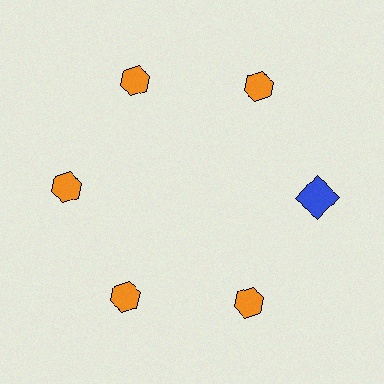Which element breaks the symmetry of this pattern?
The blue square at roughly the 3 o'clock position breaks the symmetry. All other shapes are orange hexagons.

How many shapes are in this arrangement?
There are 6 shapes arranged in a ring pattern.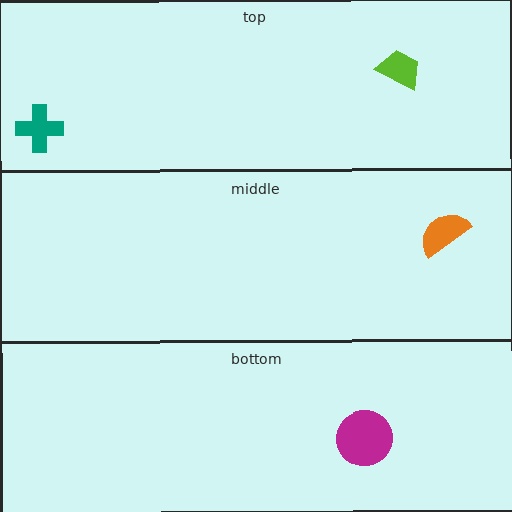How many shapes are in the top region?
2.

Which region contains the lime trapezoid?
The top region.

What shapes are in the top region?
The teal cross, the lime trapezoid.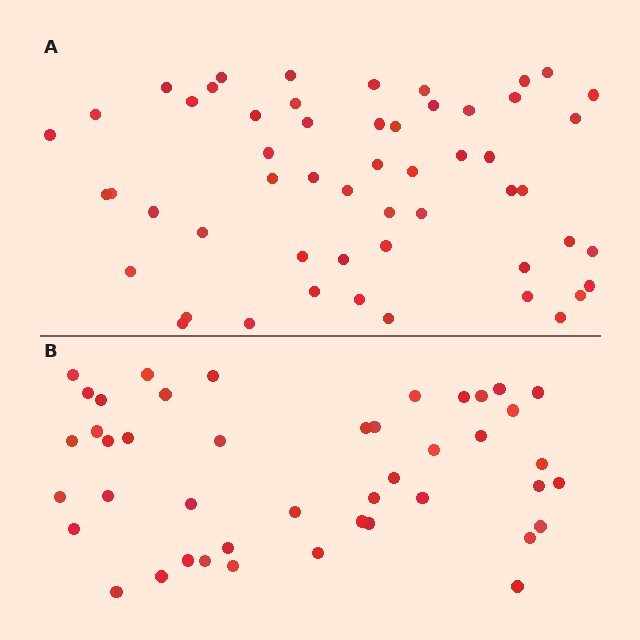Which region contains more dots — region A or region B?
Region A (the top region) has more dots.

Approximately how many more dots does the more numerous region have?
Region A has roughly 10 or so more dots than region B.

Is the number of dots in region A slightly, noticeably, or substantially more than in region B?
Region A has only slightly more — the two regions are fairly close. The ratio is roughly 1.2 to 1.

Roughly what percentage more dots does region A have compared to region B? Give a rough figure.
About 25% more.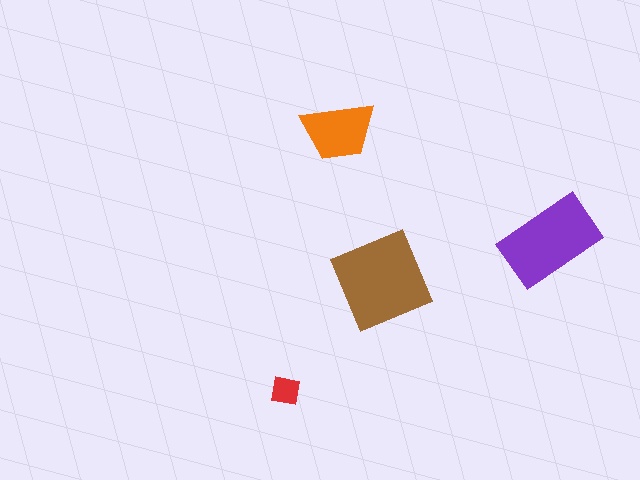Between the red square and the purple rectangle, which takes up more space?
The purple rectangle.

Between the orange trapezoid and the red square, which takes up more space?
The orange trapezoid.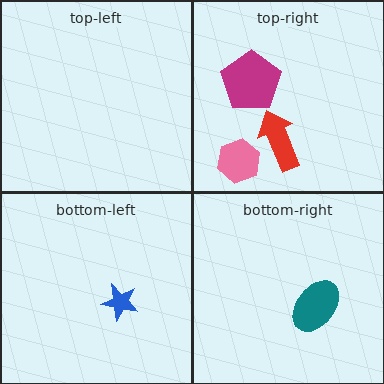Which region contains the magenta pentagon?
The top-right region.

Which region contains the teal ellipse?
The bottom-right region.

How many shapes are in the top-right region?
3.